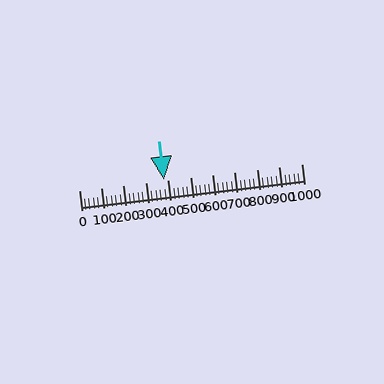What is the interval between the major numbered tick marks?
The major tick marks are spaced 100 units apart.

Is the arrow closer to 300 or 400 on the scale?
The arrow is closer to 400.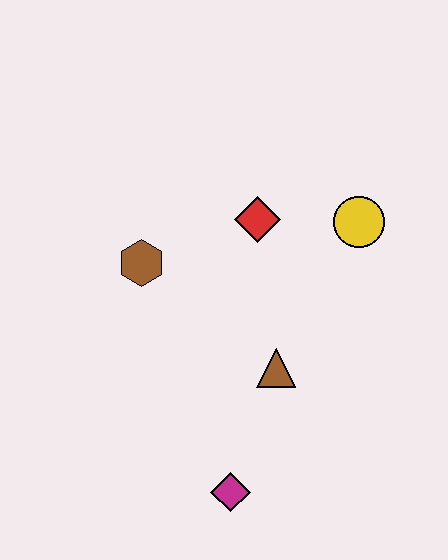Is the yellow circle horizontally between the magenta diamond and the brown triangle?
No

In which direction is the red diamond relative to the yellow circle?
The red diamond is to the left of the yellow circle.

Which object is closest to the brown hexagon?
The red diamond is closest to the brown hexagon.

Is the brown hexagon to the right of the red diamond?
No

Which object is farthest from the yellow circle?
The magenta diamond is farthest from the yellow circle.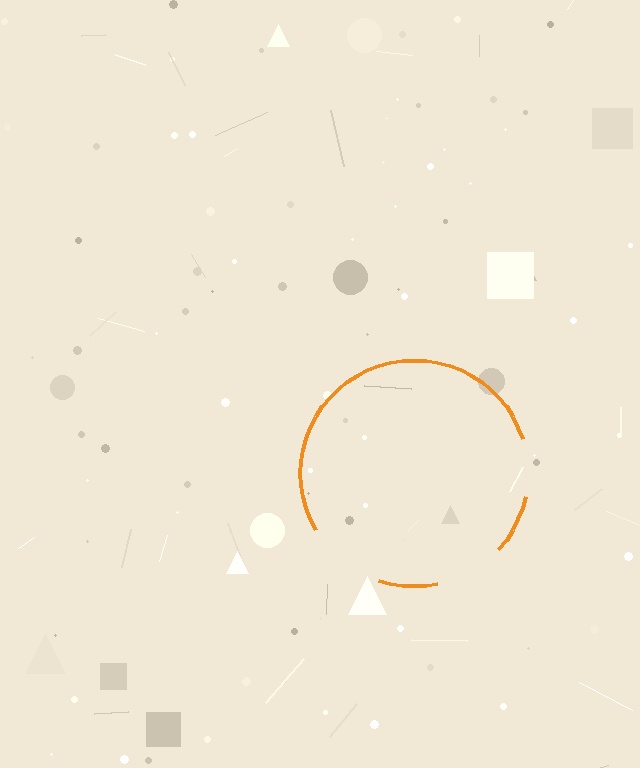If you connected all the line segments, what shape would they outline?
They would outline a circle.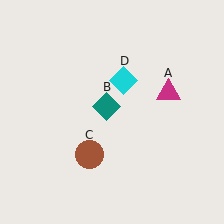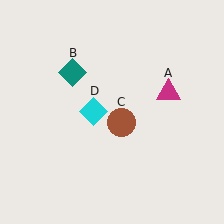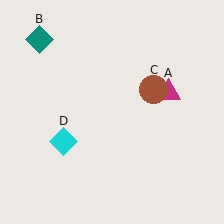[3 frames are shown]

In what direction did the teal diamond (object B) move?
The teal diamond (object B) moved up and to the left.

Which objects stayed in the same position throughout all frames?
Magenta triangle (object A) remained stationary.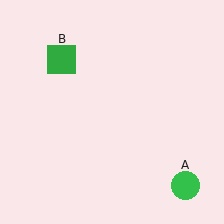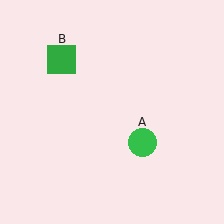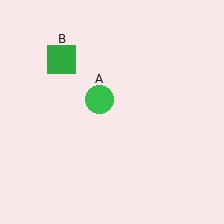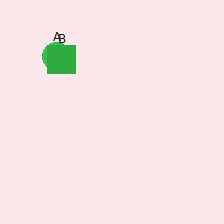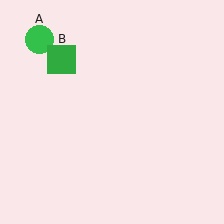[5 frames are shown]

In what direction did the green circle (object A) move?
The green circle (object A) moved up and to the left.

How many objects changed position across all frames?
1 object changed position: green circle (object A).